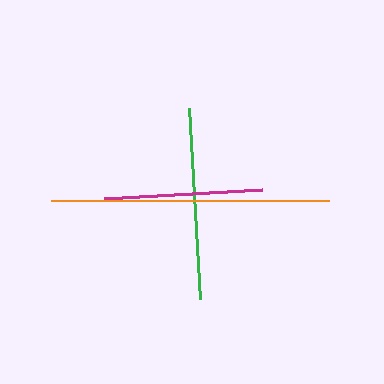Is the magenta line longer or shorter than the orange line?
The orange line is longer than the magenta line.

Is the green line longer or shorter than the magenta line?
The green line is longer than the magenta line.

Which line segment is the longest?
The orange line is the longest at approximately 278 pixels.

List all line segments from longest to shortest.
From longest to shortest: orange, green, magenta.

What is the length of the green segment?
The green segment is approximately 192 pixels long.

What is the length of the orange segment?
The orange segment is approximately 278 pixels long.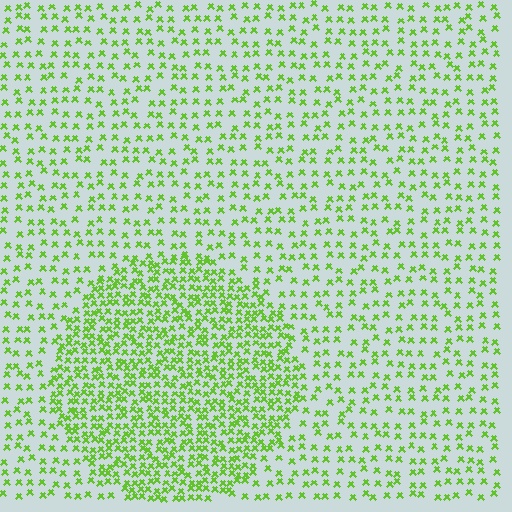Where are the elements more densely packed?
The elements are more densely packed inside the circle boundary.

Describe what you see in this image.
The image contains small lime elements arranged at two different densities. A circle-shaped region is visible where the elements are more densely packed than the surrounding area.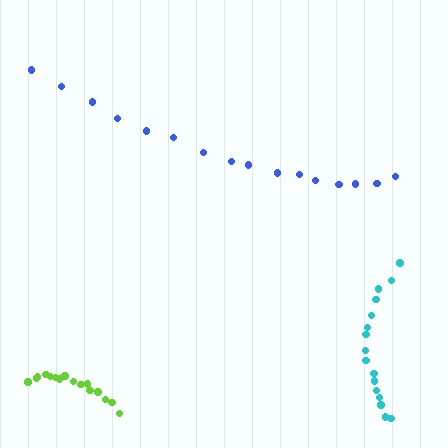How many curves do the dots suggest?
There are 3 distinct paths.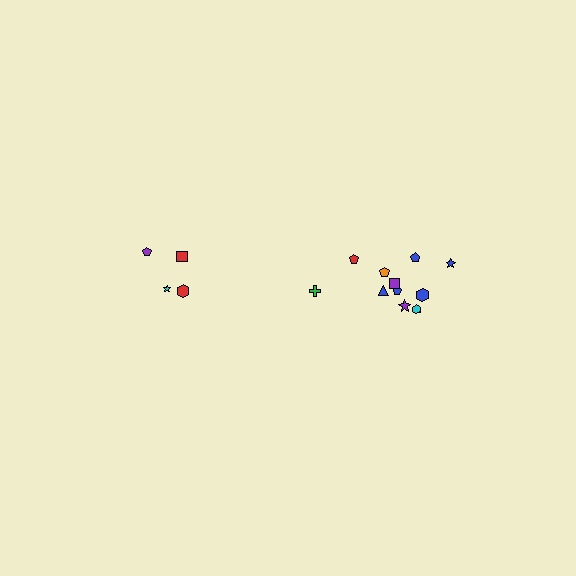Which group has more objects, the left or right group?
The right group.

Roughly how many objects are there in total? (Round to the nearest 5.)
Roughly 15 objects in total.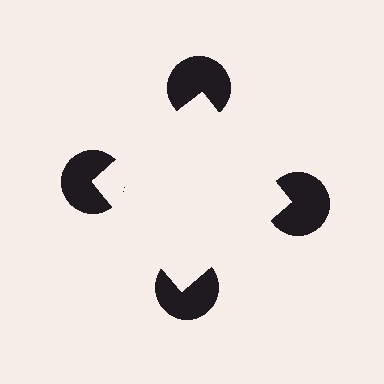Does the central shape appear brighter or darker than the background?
It typically appears slightly brighter than the background, even though no actual brightness change is drawn.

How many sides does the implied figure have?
4 sides.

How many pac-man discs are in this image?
There are 4 — one at each vertex of the illusory square.